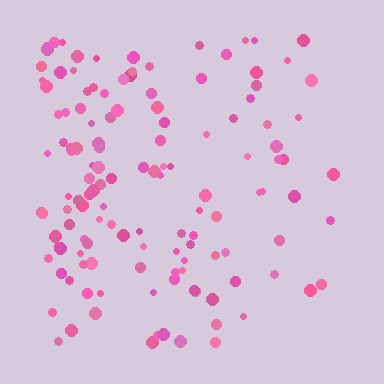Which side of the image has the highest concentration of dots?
The left.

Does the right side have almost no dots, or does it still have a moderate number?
Still a moderate number, just noticeably fewer than the left.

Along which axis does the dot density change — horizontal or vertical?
Horizontal.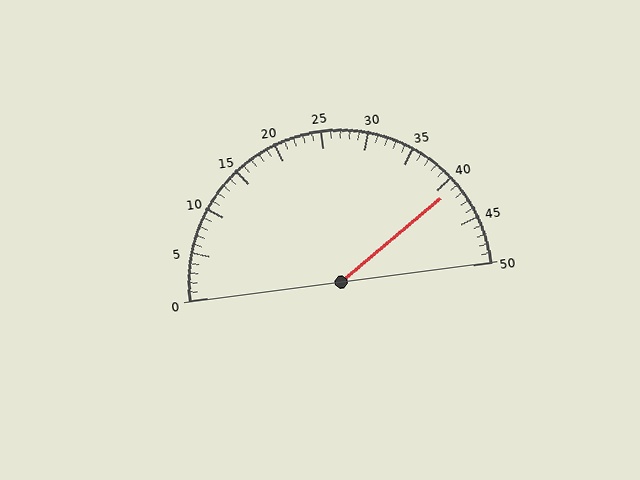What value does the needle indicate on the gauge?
The needle indicates approximately 41.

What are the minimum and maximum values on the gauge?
The gauge ranges from 0 to 50.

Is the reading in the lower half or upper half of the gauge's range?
The reading is in the upper half of the range (0 to 50).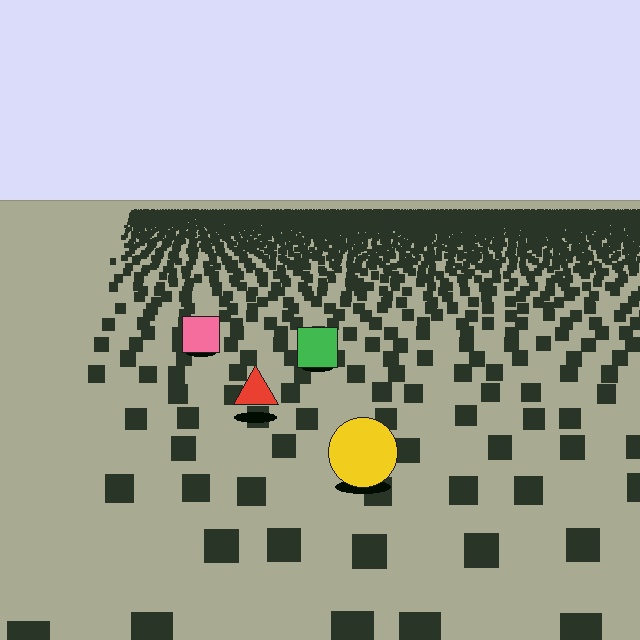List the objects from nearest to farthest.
From nearest to farthest: the yellow circle, the red triangle, the green square, the pink square.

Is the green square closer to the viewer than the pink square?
Yes. The green square is closer — you can tell from the texture gradient: the ground texture is coarser near it.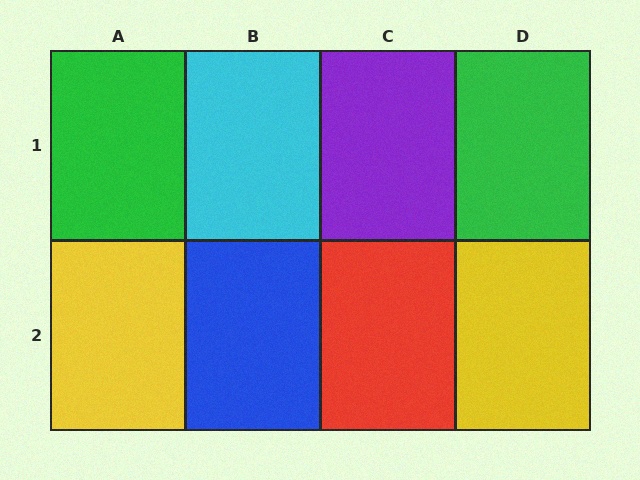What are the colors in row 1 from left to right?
Green, cyan, purple, green.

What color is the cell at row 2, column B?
Blue.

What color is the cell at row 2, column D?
Yellow.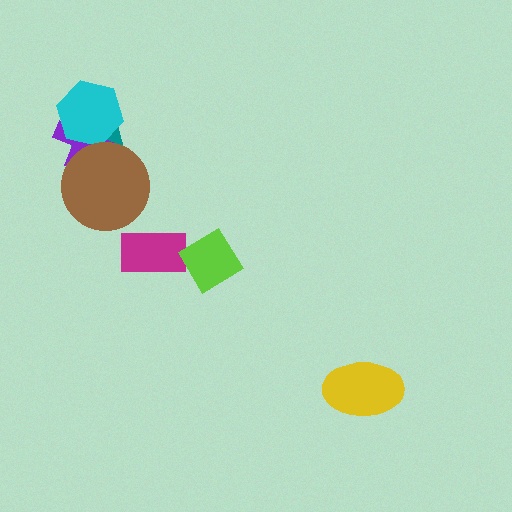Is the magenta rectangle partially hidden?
Yes, it is partially covered by another shape.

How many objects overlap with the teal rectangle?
3 objects overlap with the teal rectangle.